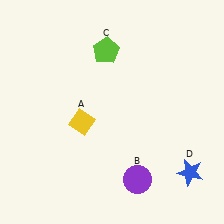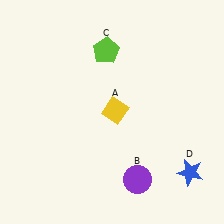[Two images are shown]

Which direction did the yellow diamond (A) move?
The yellow diamond (A) moved right.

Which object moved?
The yellow diamond (A) moved right.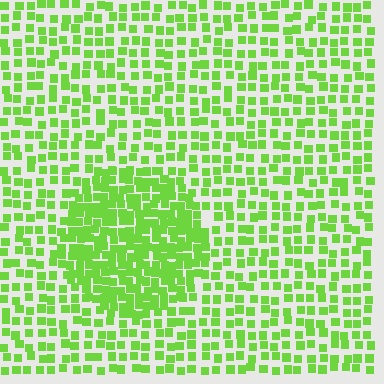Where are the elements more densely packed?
The elements are more densely packed inside the circle boundary.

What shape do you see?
I see a circle.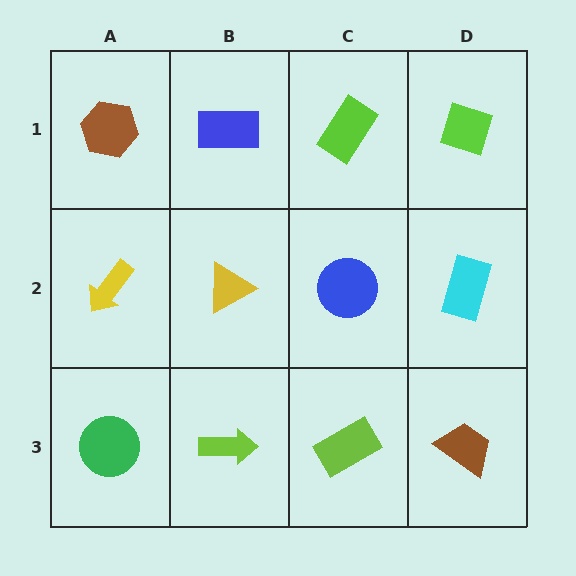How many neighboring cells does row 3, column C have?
3.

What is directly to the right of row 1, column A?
A blue rectangle.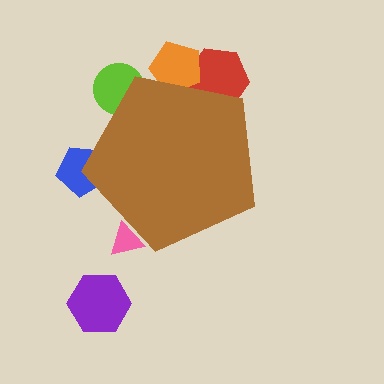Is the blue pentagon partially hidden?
Yes, the blue pentagon is partially hidden behind the brown pentagon.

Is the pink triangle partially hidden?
Yes, the pink triangle is partially hidden behind the brown pentagon.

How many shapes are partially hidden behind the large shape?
5 shapes are partially hidden.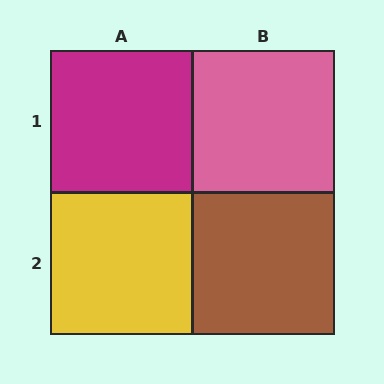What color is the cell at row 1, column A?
Magenta.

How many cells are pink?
1 cell is pink.